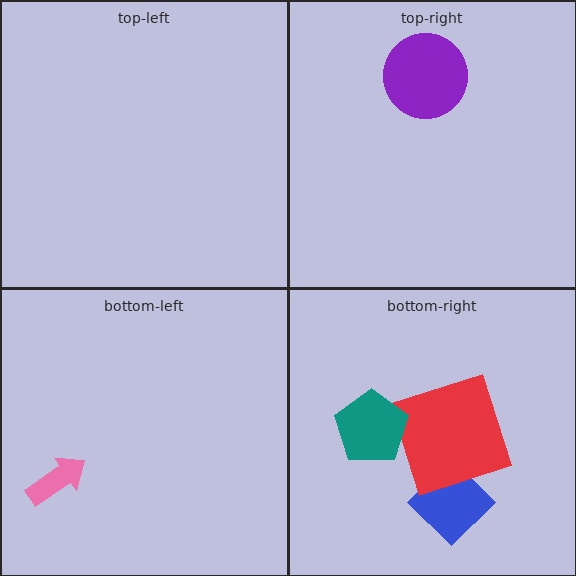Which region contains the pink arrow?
The bottom-left region.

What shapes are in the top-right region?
The purple circle.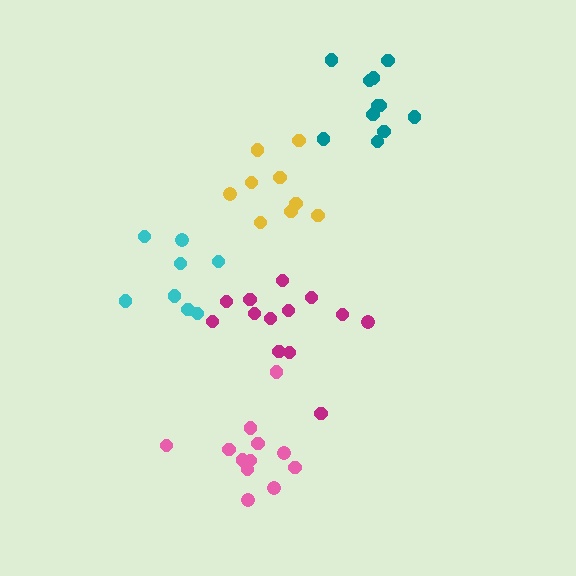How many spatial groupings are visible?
There are 5 spatial groupings.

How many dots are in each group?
Group 1: 12 dots, Group 2: 8 dots, Group 3: 11 dots, Group 4: 9 dots, Group 5: 13 dots (53 total).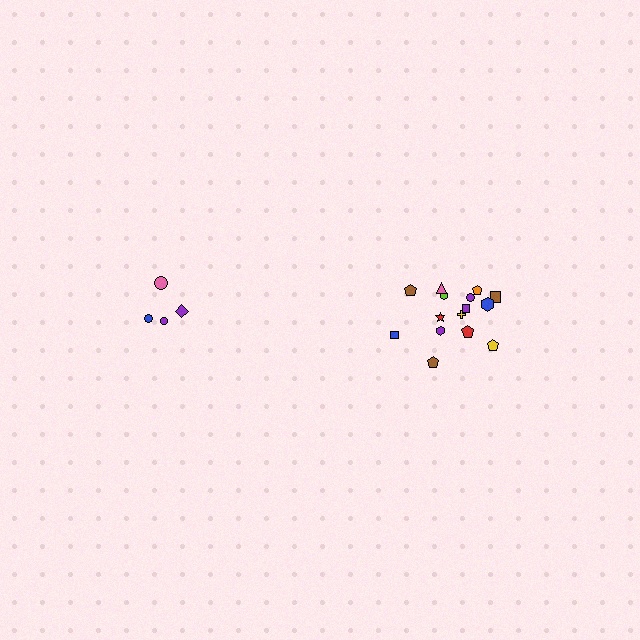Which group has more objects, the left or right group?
The right group.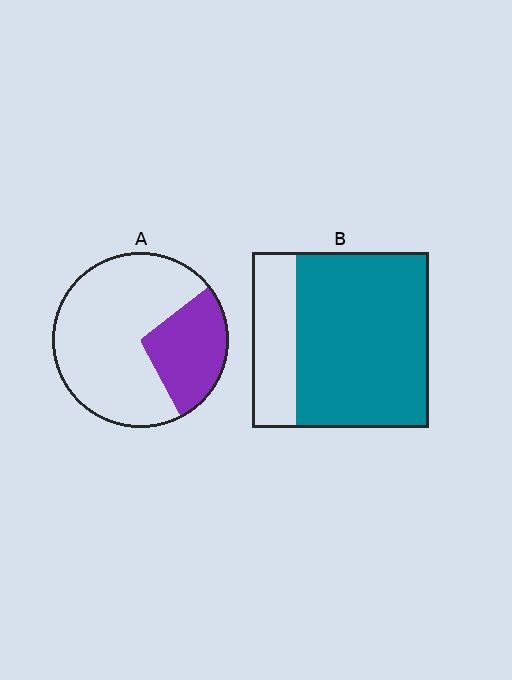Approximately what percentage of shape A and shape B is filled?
A is approximately 30% and B is approximately 75%.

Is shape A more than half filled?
No.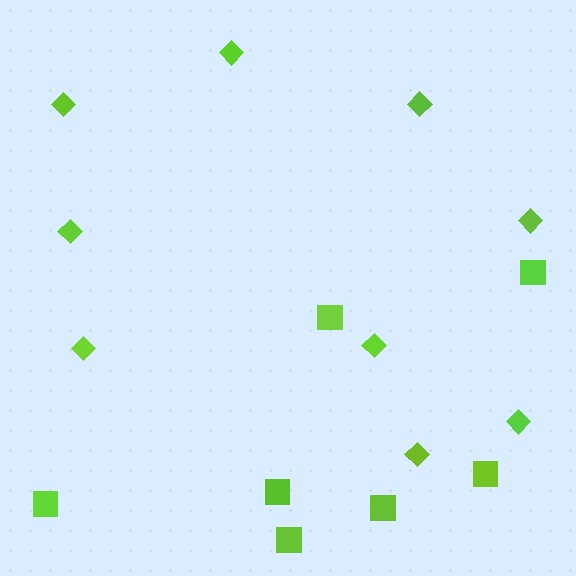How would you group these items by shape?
There are 2 groups: one group of squares (7) and one group of diamonds (9).